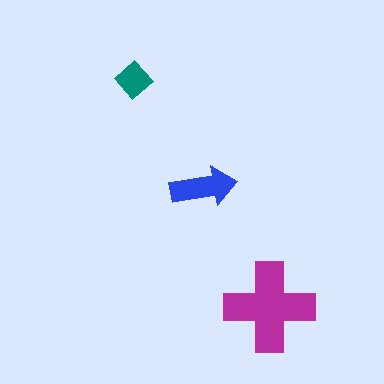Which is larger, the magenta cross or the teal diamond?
The magenta cross.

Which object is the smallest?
The teal diamond.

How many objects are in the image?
There are 3 objects in the image.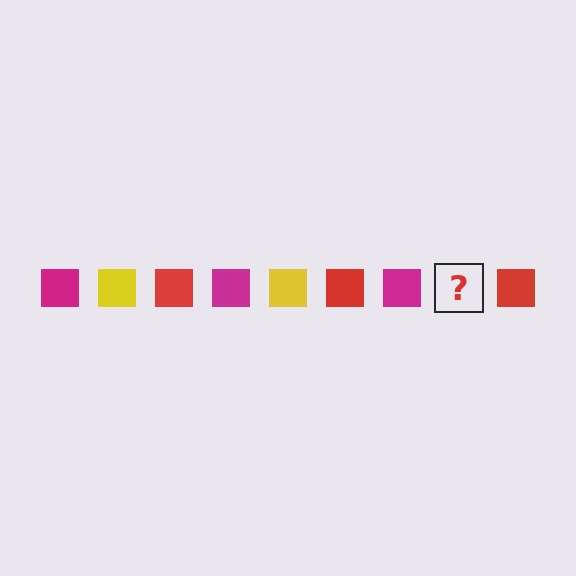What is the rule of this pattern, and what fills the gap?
The rule is that the pattern cycles through magenta, yellow, red squares. The gap should be filled with a yellow square.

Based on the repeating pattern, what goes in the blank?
The blank should be a yellow square.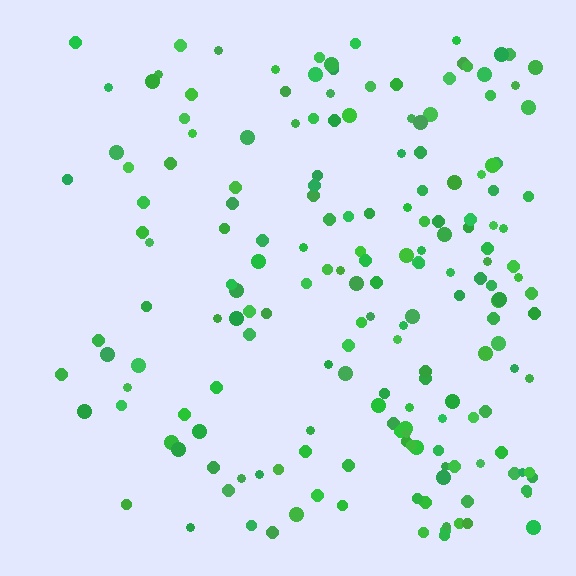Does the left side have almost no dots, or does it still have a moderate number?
Still a moderate number, just noticeably fewer than the right.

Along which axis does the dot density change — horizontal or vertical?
Horizontal.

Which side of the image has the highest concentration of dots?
The right.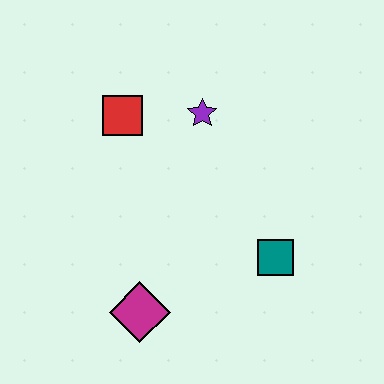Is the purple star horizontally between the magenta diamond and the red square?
No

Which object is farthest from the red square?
The teal square is farthest from the red square.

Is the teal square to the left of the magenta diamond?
No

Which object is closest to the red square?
The purple star is closest to the red square.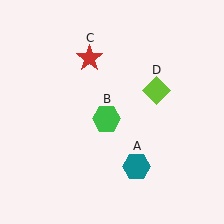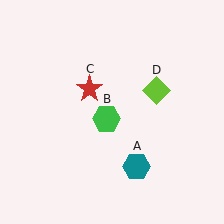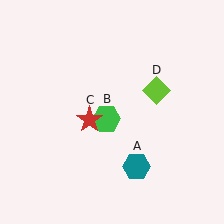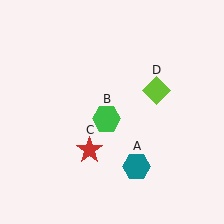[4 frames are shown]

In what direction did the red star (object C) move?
The red star (object C) moved down.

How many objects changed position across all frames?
1 object changed position: red star (object C).